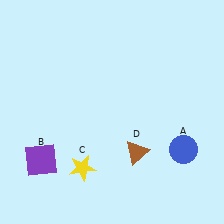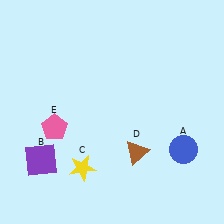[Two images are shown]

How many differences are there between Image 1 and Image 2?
There is 1 difference between the two images.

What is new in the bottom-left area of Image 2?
A pink pentagon (E) was added in the bottom-left area of Image 2.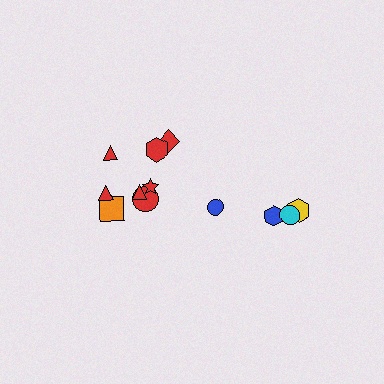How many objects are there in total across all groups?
There are 12 objects.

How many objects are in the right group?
There are 4 objects.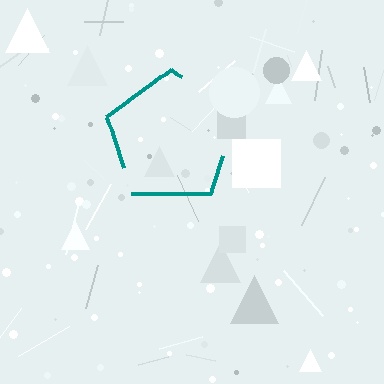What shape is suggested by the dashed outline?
The dashed outline suggests a pentagon.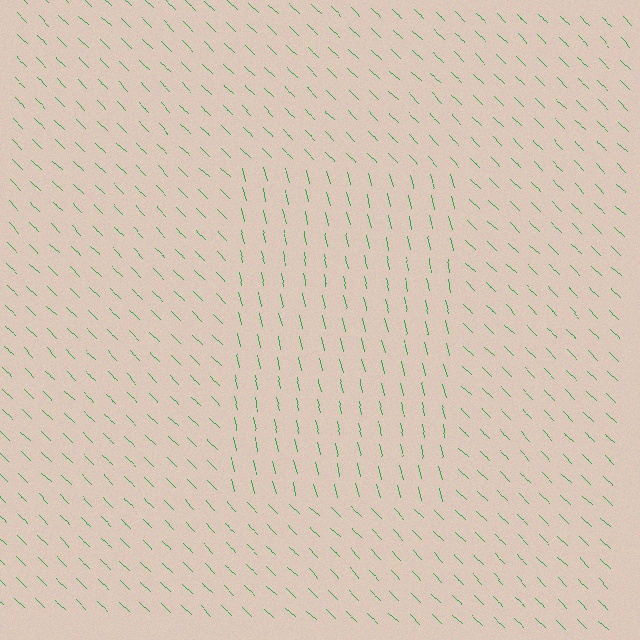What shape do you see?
I see a rectangle.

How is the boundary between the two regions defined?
The boundary is defined purely by a change in line orientation (approximately 33 degrees difference). All lines are the same color and thickness.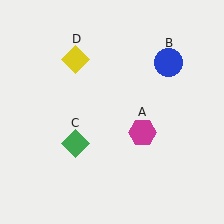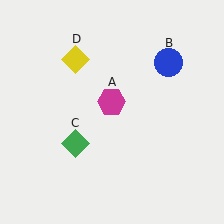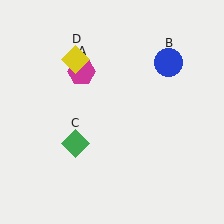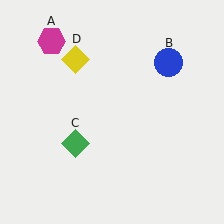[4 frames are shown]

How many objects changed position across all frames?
1 object changed position: magenta hexagon (object A).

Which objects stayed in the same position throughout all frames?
Blue circle (object B) and green diamond (object C) and yellow diamond (object D) remained stationary.